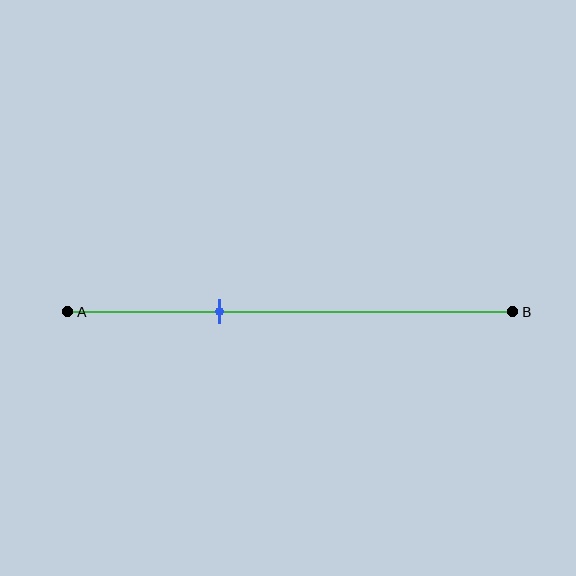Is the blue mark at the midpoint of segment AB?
No, the mark is at about 35% from A, not at the 50% midpoint.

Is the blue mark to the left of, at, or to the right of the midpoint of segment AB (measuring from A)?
The blue mark is to the left of the midpoint of segment AB.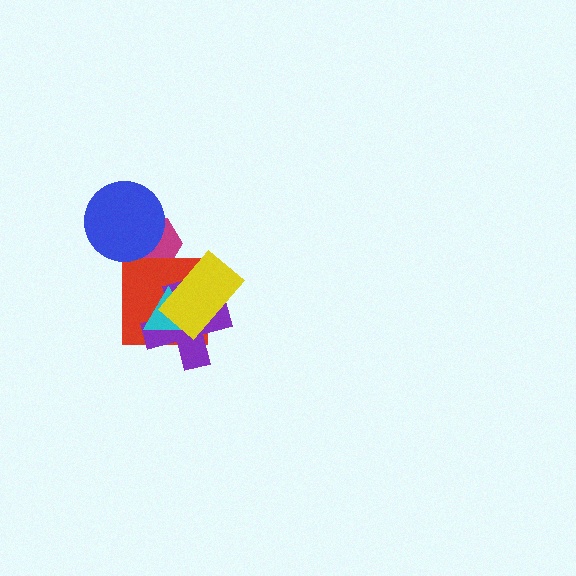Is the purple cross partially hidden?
Yes, it is partially covered by another shape.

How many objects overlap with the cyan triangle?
3 objects overlap with the cyan triangle.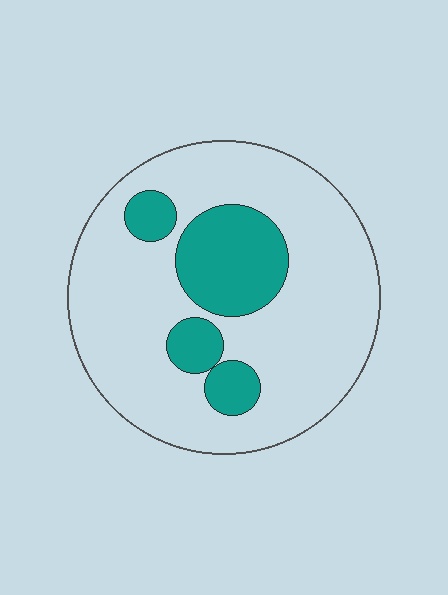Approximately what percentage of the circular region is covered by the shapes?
Approximately 20%.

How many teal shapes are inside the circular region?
4.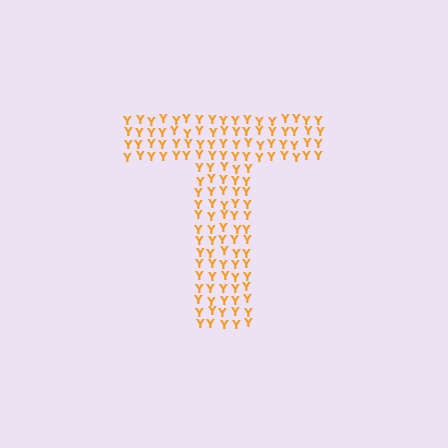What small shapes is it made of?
It is made of small letter Y's.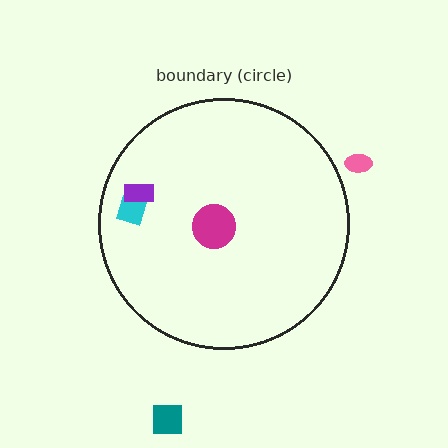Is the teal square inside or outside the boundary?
Outside.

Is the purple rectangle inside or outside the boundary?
Inside.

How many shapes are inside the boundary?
3 inside, 2 outside.